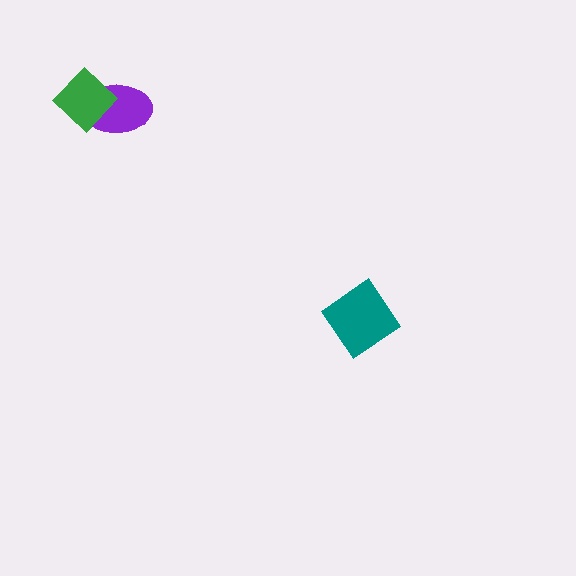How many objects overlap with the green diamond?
1 object overlaps with the green diamond.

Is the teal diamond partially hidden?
No, no other shape covers it.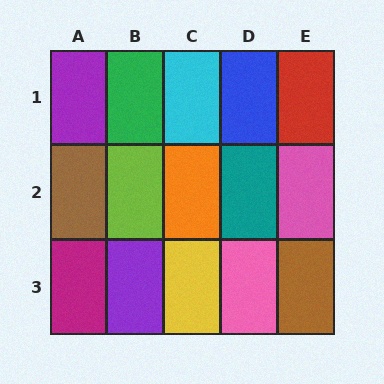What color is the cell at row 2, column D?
Teal.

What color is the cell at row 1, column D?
Blue.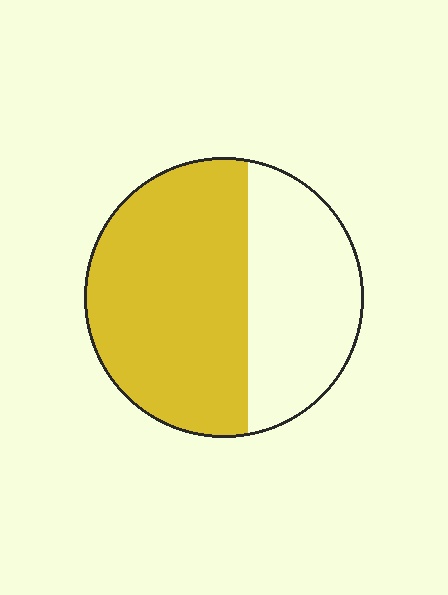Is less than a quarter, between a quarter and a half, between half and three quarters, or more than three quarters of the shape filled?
Between half and three quarters.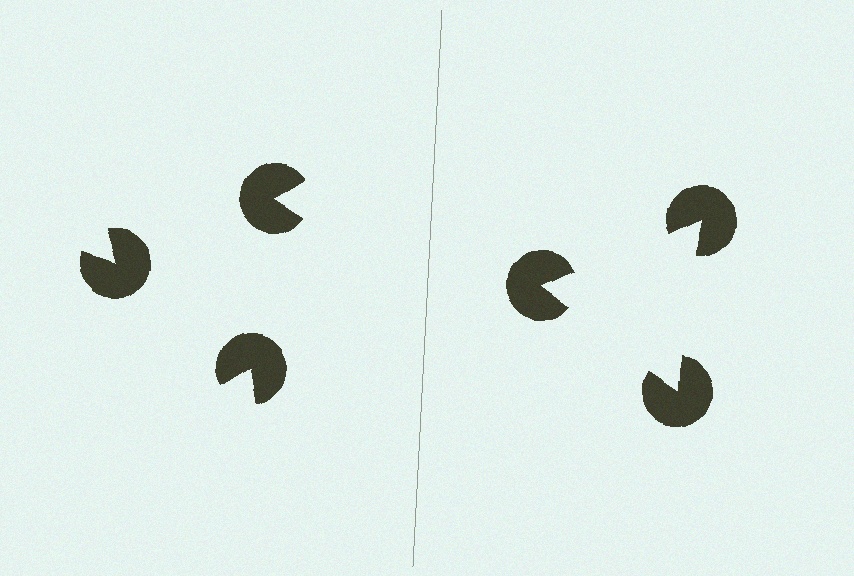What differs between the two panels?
The pac-man discs are positioned identically on both sides; only the wedge orientations differ. On the right they align to a triangle; on the left they are misaligned.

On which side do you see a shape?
An illusory triangle appears on the right side. On the left side the wedge cuts are rotated, so no coherent shape forms.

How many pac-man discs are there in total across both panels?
6 — 3 on each side.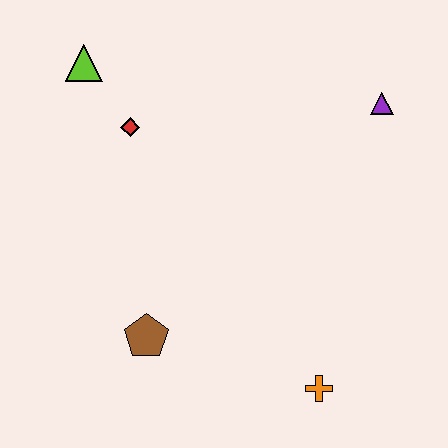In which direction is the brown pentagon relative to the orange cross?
The brown pentagon is to the left of the orange cross.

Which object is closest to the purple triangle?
The red diamond is closest to the purple triangle.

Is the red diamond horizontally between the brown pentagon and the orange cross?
No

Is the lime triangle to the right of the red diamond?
No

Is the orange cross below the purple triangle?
Yes